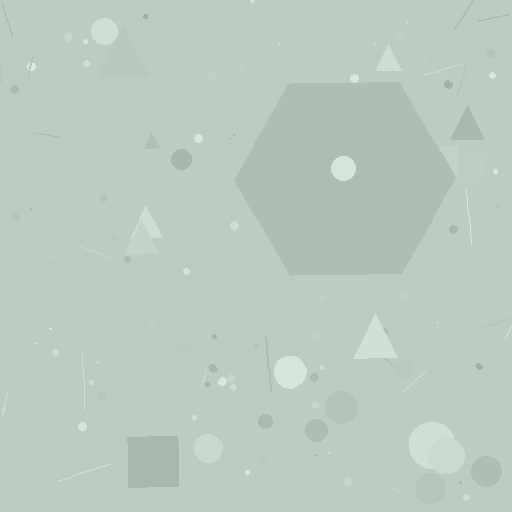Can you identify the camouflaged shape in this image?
The camouflaged shape is a hexagon.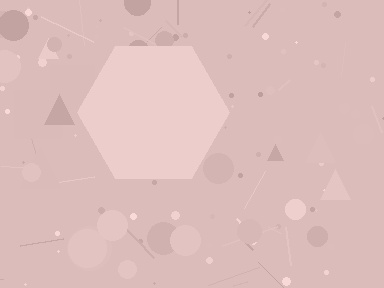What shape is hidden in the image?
A hexagon is hidden in the image.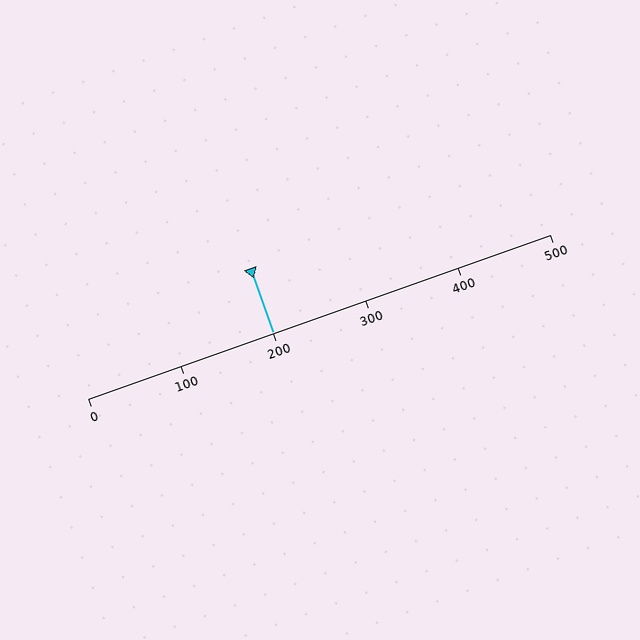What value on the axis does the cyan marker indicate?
The marker indicates approximately 200.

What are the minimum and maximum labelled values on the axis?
The axis runs from 0 to 500.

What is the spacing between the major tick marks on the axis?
The major ticks are spaced 100 apart.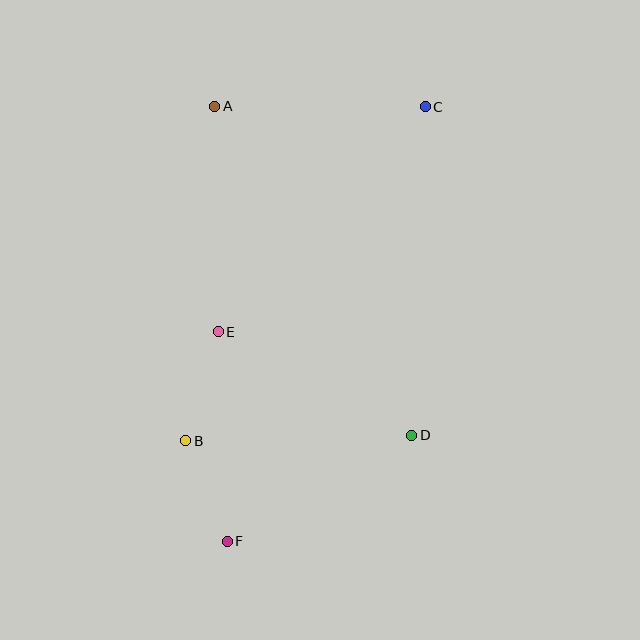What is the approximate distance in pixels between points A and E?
The distance between A and E is approximately 226 pixels.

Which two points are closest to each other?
Points B and F are closest to each other.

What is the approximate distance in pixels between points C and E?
The distance between C and E is approximately 306 pixels.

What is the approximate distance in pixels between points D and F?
The distance between D and F is approximately 212 pixels.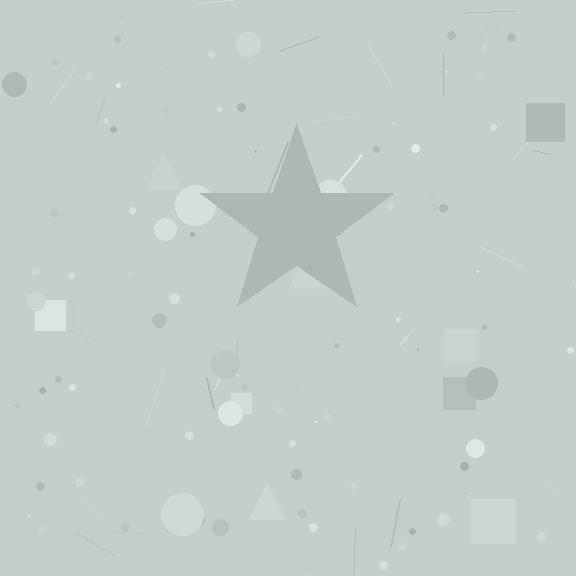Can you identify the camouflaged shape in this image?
The camouflaged shape is a star.